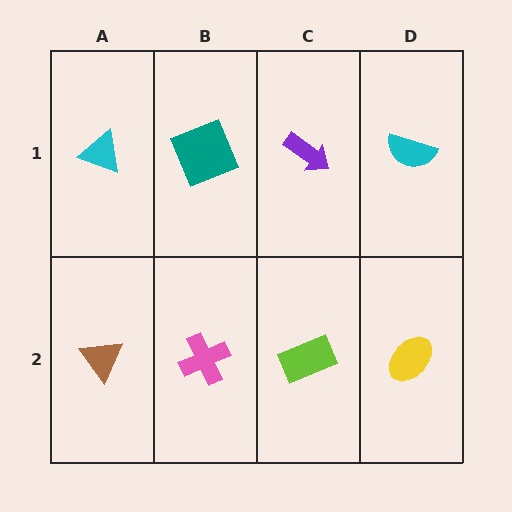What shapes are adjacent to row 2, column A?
A cyan triangle (row 1, column A), a pink cross (row 2, column B).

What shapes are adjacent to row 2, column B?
A teal square (row 1, column B), a brown triangle (row 2, column A), a lime rectangle (row 2, column C).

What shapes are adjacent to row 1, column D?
A yellow ellipse (row 2, column D), a purple arrow (row 1, column C).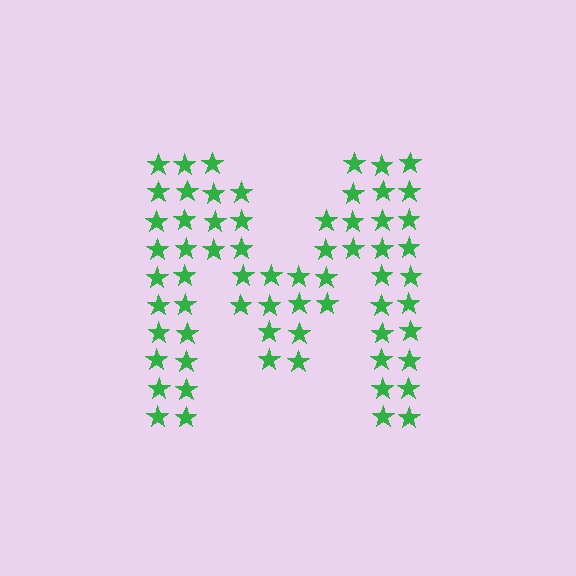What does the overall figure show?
The overall figure shows the letter M.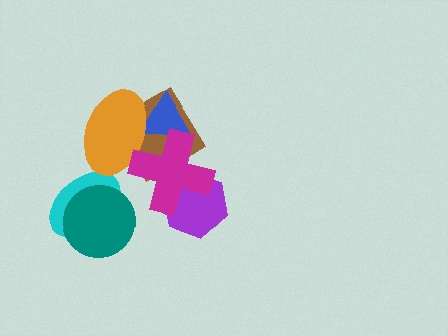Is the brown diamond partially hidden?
Yes, it is partially covered by another shape.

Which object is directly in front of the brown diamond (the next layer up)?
The blue triangle is directly in front of the brown diamond.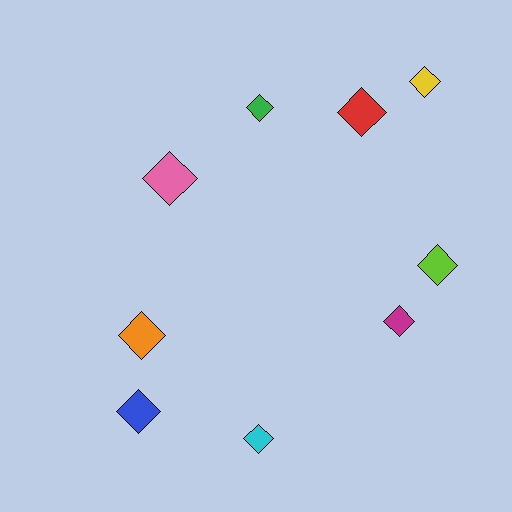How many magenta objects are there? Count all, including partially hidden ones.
There is 1 magenta object.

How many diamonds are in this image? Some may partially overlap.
There are 9 diamonds.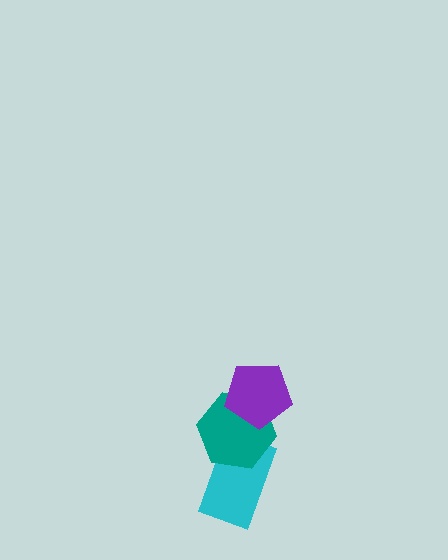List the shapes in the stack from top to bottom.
From top to bottom: the purple pentagon, the teal hexagon, the cyan rectangle.